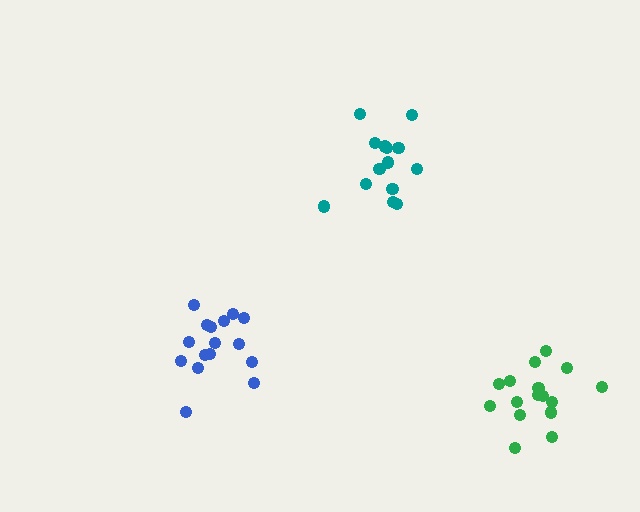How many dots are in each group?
Group 1: 16 dots, Group 2: 14 dots, Group 3: 16 dots (46 total).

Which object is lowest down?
The green cluster is bottommost.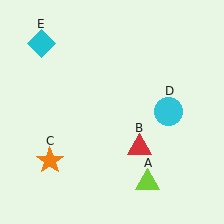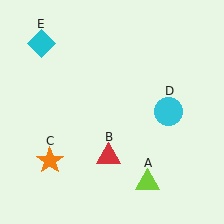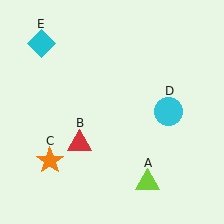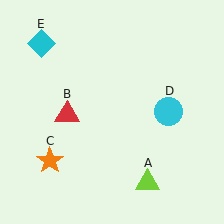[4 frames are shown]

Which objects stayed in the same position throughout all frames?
Lime triangle (object A) and orange star (object C) and cyan circle (object D) and cyan diamond (object E) remained stationary.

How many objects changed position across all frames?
1 object changed position: red triangle (object B).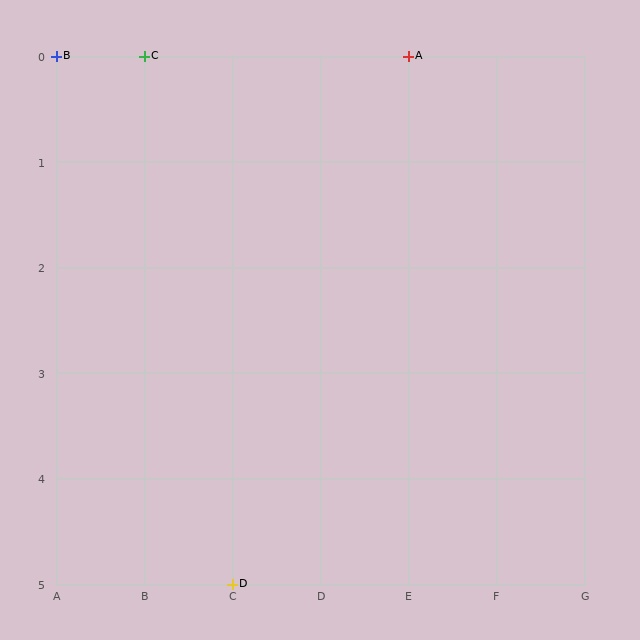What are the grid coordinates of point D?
Point D is at grid coordinates (C, 5).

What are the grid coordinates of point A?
Point A is at grid coordinates (E, 0).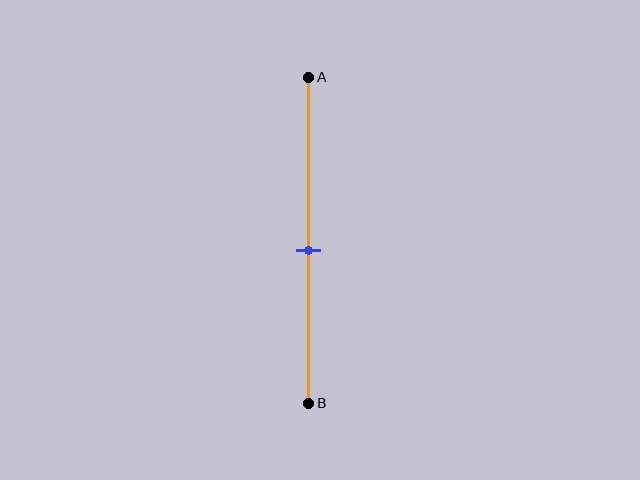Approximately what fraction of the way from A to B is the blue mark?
The blue mark is approximately 55% of the way from A to B.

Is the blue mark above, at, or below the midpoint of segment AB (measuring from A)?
The blue mark is below the midpoint of segment AB.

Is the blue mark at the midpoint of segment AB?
No, the mark is at about 55% from A, not at the 50% midpoint.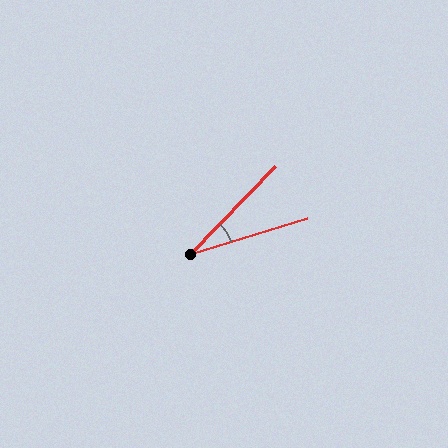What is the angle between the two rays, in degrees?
Approximately 29 degrees.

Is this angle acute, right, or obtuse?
It is acute.